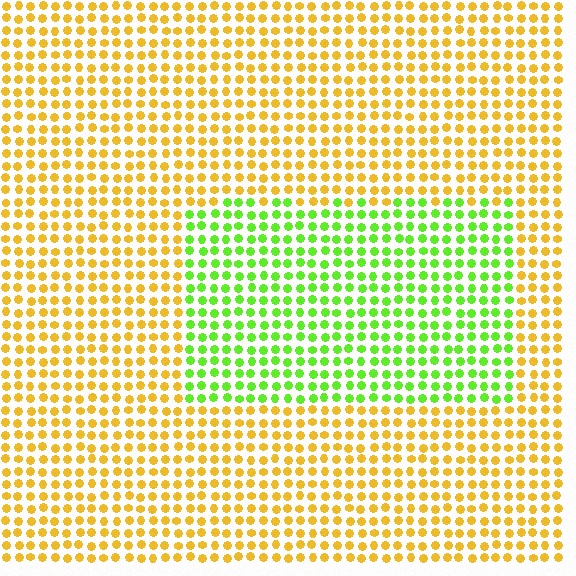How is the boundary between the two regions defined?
The boundary is defined purely by a slight shift in hue (about 59 degrees). Spacing, size, and orientation are identical on both sides.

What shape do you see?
I see a rectangle.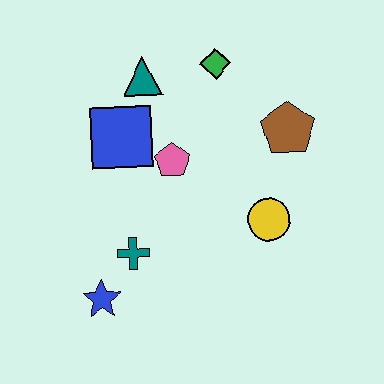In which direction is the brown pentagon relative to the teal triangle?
The brown pentagon is to the right of the teal triangle.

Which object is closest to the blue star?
The teal cross is closest to the blue star.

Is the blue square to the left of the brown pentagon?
Yes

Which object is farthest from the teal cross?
The green diamond is farthest from the teal cross.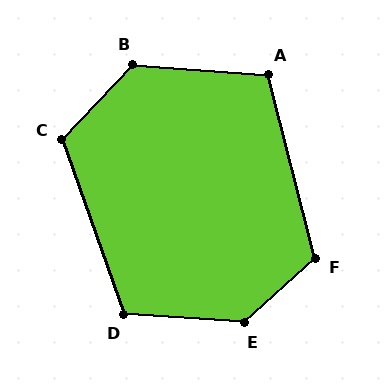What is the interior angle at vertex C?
Approximately 117 degrees (obtuse).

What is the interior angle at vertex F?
Approximately 117 degrees (obtuse).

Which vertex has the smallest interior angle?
A, at approximately 109 degrees.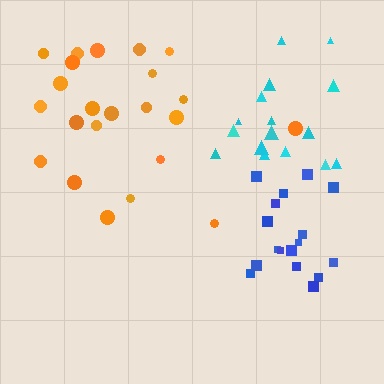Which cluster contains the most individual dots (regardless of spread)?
Orange (23).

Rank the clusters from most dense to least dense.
blue, cyan, orange.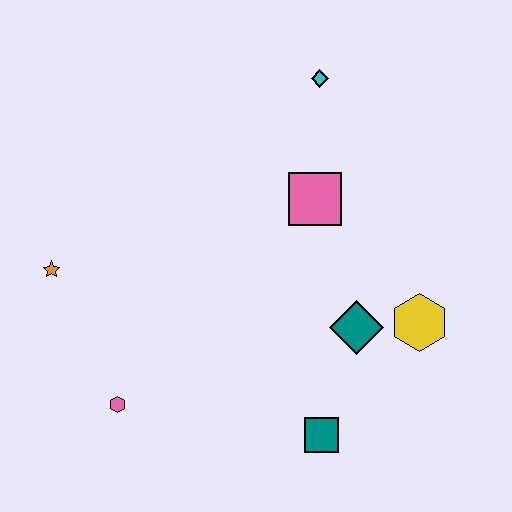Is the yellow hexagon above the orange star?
No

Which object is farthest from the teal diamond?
The orange star is farthest from the teal diamond.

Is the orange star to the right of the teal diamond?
No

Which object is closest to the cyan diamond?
The pink square is closest to the cyan diamond.